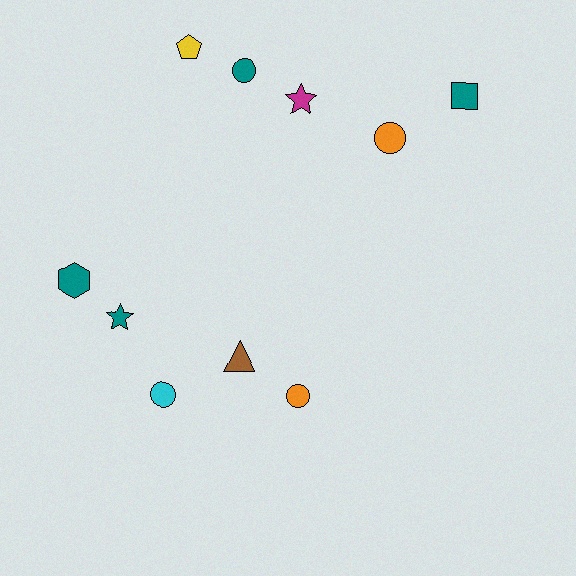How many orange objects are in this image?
There are 2 orange objects.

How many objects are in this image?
There are 10 objects.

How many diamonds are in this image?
There are no diamonds.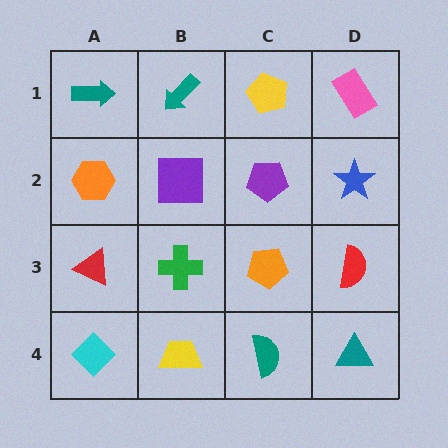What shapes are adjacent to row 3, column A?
An orange hexagon (row 2, column A), a cyan diamond (row 4, column A), a green cross (row 3, column B).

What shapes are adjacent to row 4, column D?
A red semicircle (row 3, column D), a teal semicircle (row 4, column C).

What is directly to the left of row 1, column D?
A yellow pentagon.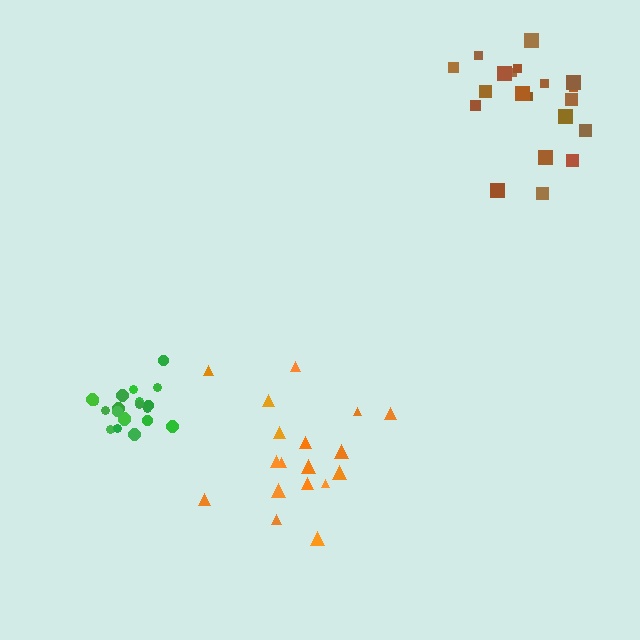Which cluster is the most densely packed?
Green.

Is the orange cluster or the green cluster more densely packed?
Green.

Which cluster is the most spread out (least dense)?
Orange.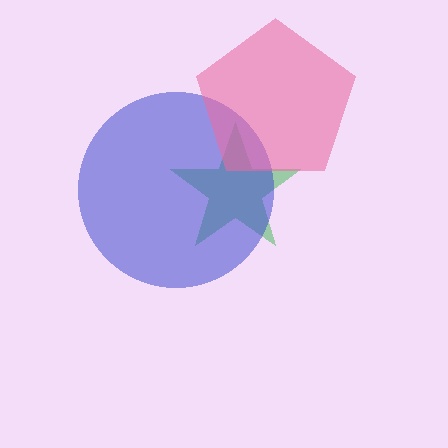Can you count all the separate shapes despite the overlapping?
Yes, there are 3 separate shapes.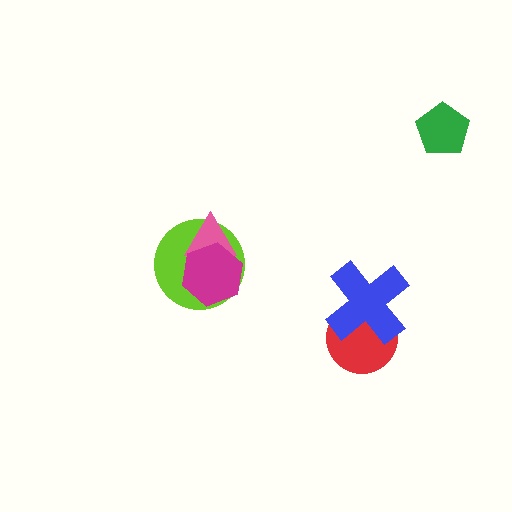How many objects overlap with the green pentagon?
0 objects overlap with the green pentagon.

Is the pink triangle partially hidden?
Yes, it is partially covered by another shape.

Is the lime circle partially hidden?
Yes, it is partially covered by another shape.